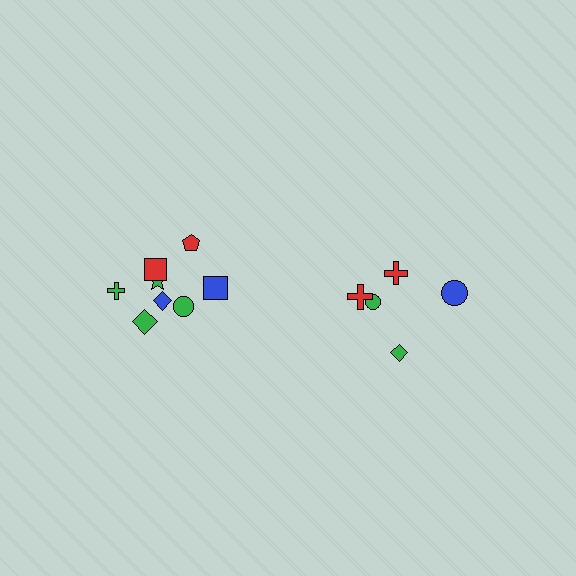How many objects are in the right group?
There are 5 objects.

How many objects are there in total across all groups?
There are 13 objects.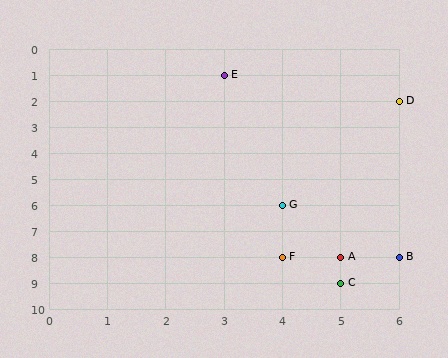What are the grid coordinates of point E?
Point E is at grid coordinates (3, 1).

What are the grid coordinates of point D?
Point D is at grid coordinates (6, 2).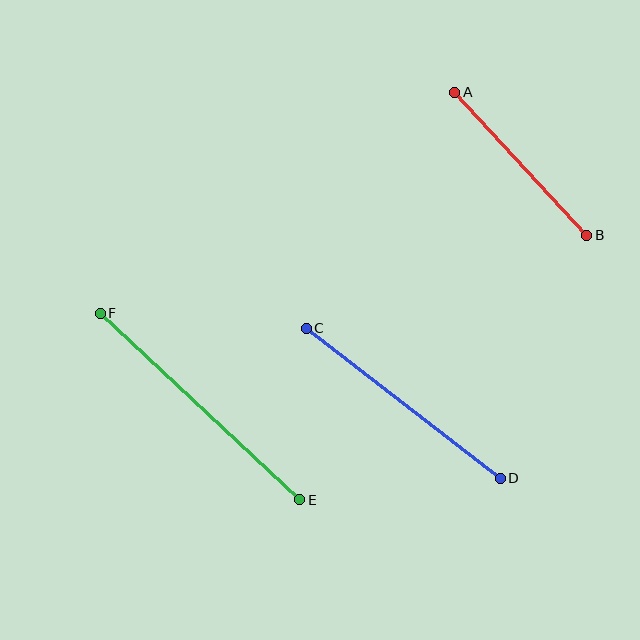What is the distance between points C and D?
The distance is approximately 245 pixels.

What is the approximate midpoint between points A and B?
The midpoint is at approximately (521, 164) pixels.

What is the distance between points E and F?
The distance is approximately 273 pixels.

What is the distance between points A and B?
The distance is approximately 195 pixels.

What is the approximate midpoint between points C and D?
The midpoint is at approximately (403, 403) pixels.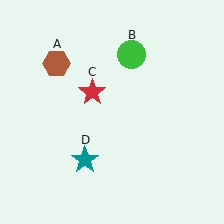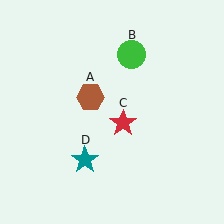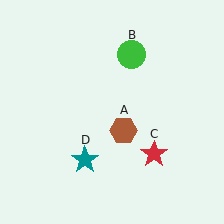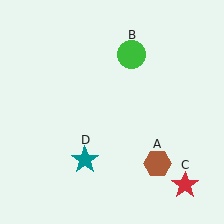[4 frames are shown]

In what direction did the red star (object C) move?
The red star (object C) moved down and to the right.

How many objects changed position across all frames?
2 objects changed position: brown hexagon (object A), red star (object C).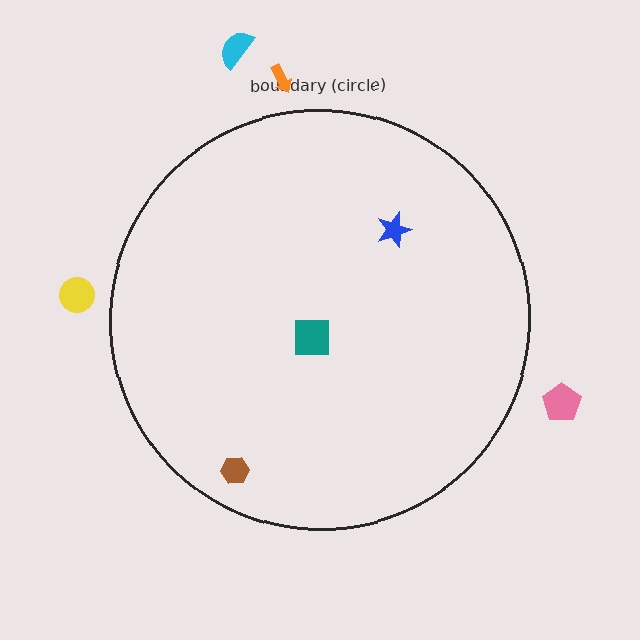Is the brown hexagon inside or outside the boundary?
Inside.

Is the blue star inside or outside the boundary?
Inside.